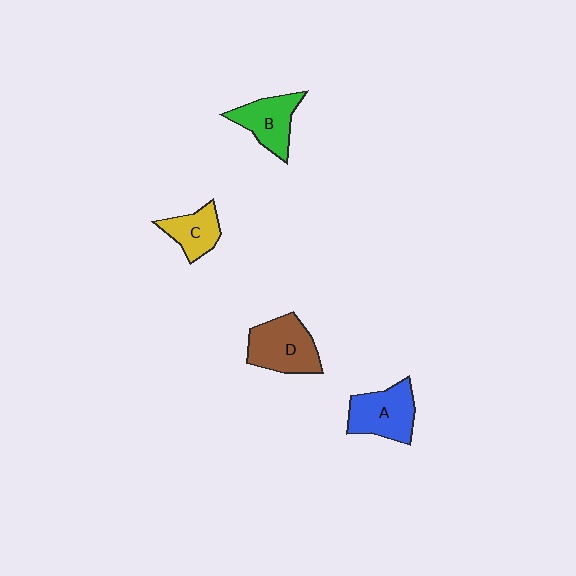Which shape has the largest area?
Shape D (brown).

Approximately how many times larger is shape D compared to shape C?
Approximately 1.6 times.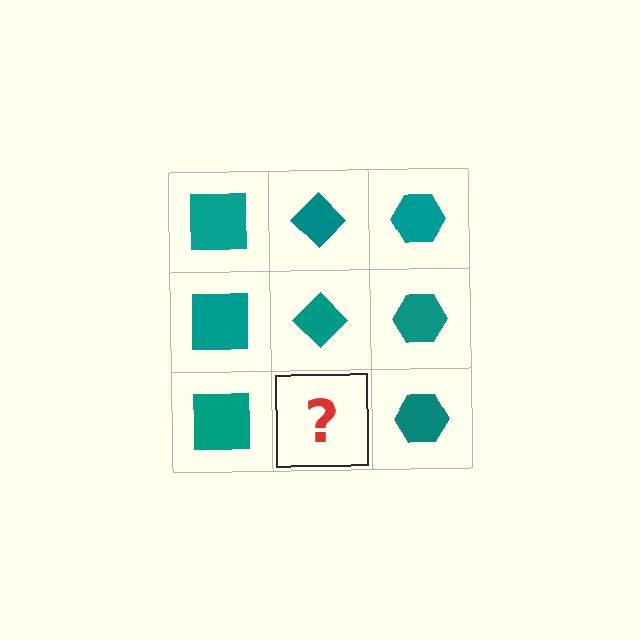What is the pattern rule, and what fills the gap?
The rule is that each column has a consistent shape. The gap should be filled with a teal diamond.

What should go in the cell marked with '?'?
The missing cell should contain a teal diamond.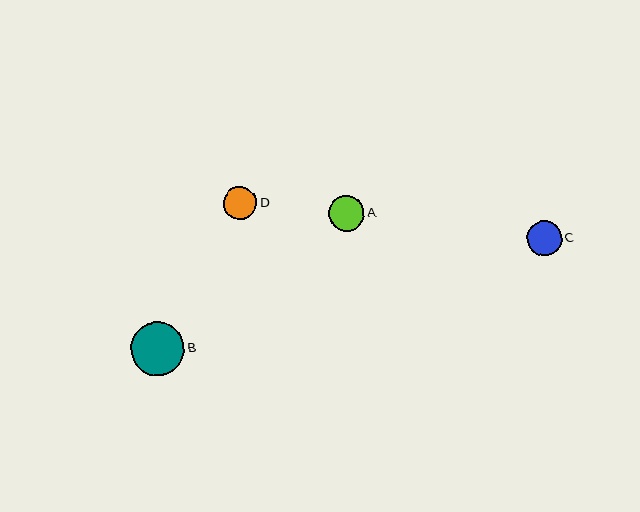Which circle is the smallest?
Circle D is the smallest with a size of approximately 33 pixels.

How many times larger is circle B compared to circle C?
Circle B is approximately 1.5 times the size of circle C.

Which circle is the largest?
Circle B is the largest with a size of approximately 53 pixels.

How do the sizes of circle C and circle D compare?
Circle C and circle D are approximately the same size.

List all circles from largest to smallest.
From largest to smallest: B, A, C, D.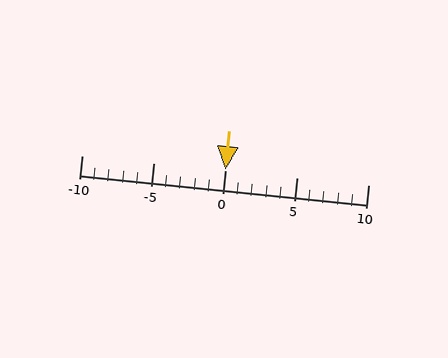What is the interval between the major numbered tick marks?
The major tick marks are spaced 5 units apart.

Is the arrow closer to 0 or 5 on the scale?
The arrow is closer to 0.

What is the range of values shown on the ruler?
The ruler shows values from -10 to 10.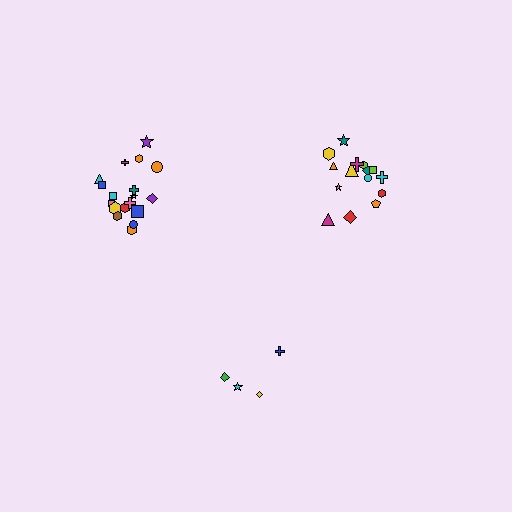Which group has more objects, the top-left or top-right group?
The top-left group.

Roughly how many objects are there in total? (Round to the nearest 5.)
Roughly 35 objects in total.